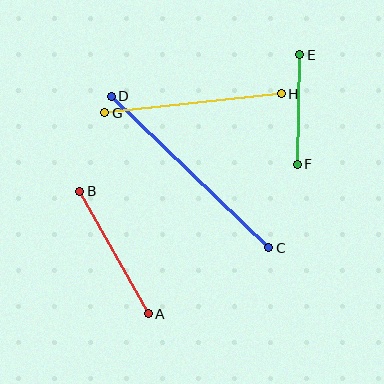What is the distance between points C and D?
The distance is approximately 219 pixels.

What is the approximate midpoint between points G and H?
The midpoint is at approximately (193, 103) pixels.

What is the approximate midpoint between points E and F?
The midpoint is at approximately (299, 109) pixels.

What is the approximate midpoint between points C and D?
The midpoint is at approximately (190, 172) pixels.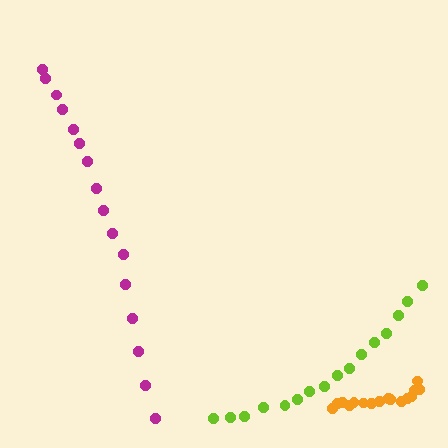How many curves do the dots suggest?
There are 3 distinct paths.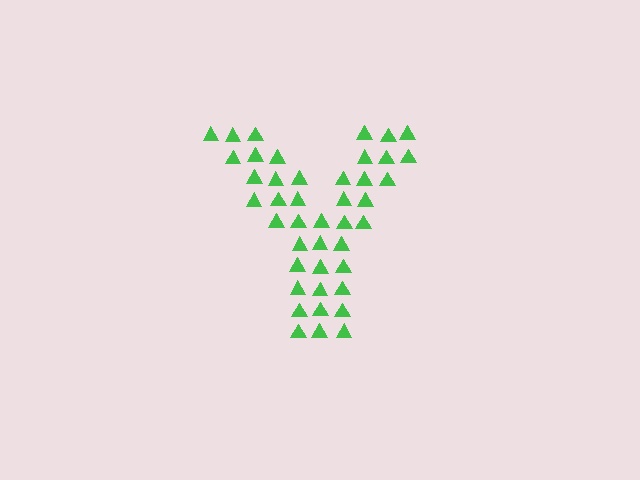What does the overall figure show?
The overall figure shows the letter Y.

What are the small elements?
The small elements are triangles.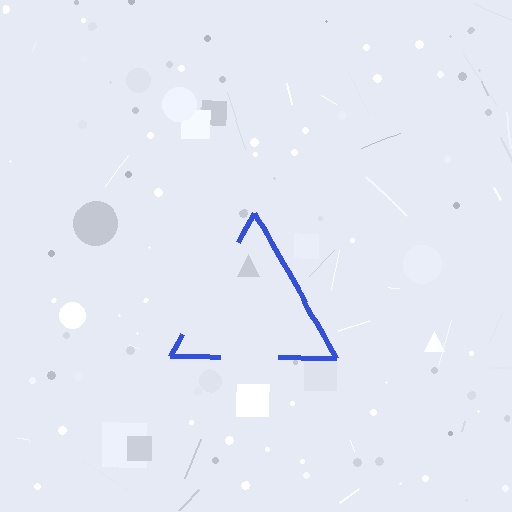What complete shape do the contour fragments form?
The contour fragments form a triangle.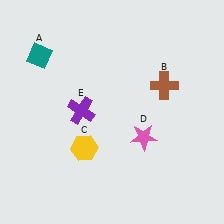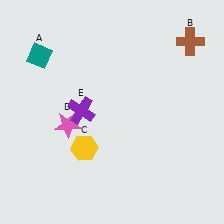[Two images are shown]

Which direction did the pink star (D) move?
The pink star (D) moved left.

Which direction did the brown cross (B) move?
The brown cross (B) moved up.